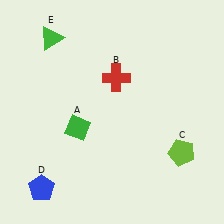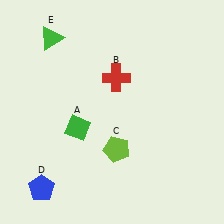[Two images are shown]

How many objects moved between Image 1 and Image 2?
1 object moved between the two images.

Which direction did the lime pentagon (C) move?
The lime pentagon (C) moved left.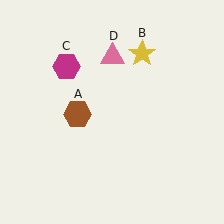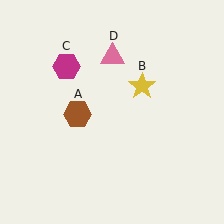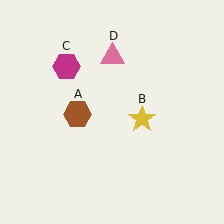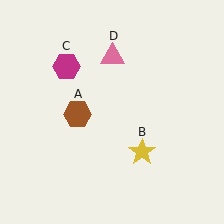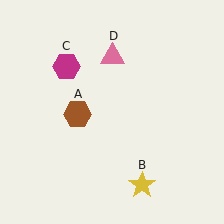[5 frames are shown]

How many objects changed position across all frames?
1 object changed position: yellow star (object B).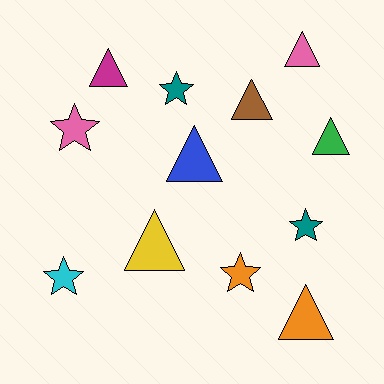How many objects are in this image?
There are 12 objects.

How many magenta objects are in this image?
There is 1 magenta object.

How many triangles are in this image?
There are 7 triangles.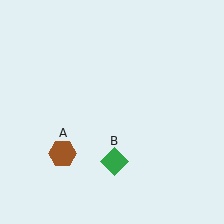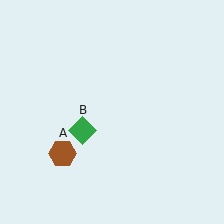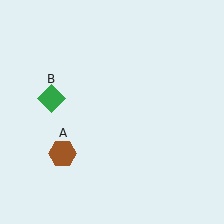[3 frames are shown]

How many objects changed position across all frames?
1 object changed position: green diamond (object B).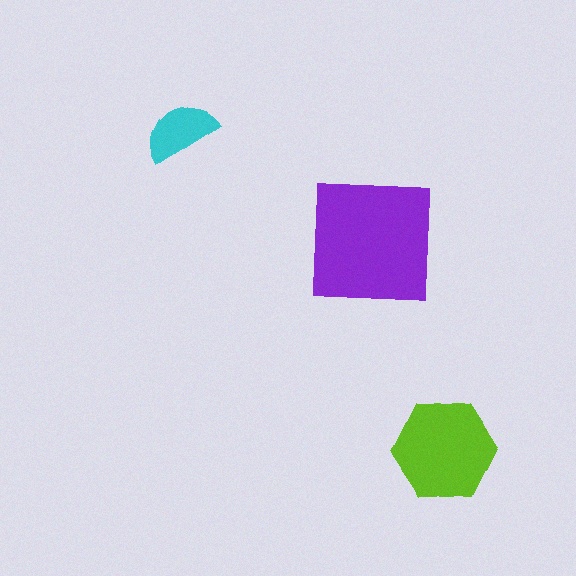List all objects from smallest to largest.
The cyan semicircle, the lime hexagon, the purple square.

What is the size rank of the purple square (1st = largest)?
1st.